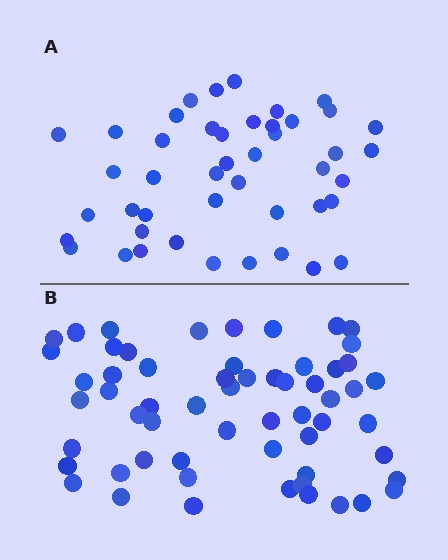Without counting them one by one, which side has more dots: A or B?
Region B (the bottom region) has more dots.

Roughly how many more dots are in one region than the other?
Region B has approximately 15 more dots than region A.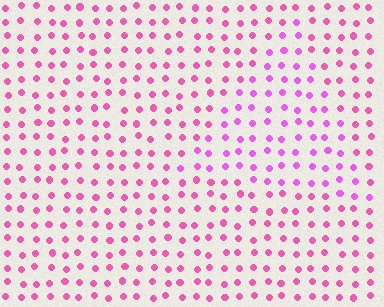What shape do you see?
I see a triangle.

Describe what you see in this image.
The image is filled with small pink elements in a uniform arrangement. A triangle-shaped region is visible where the elements are tinted to a slightly different hue, forming a subtle color boundary.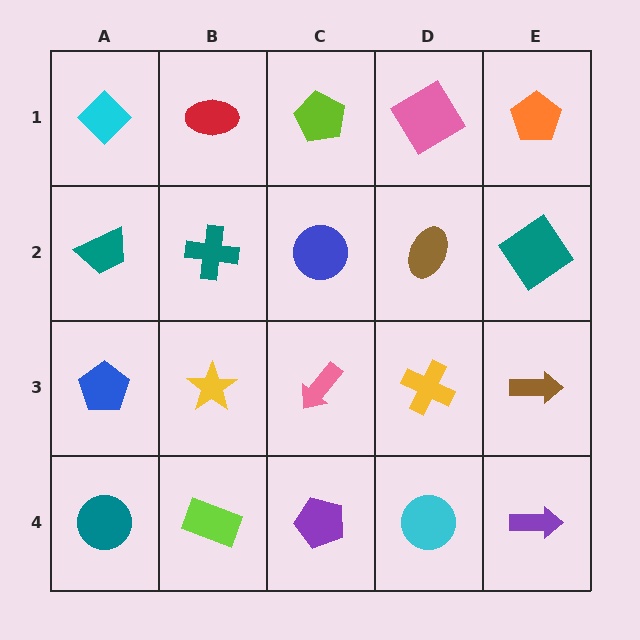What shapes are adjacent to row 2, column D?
A pink diamond (row 1, column D), a yellow cross (row 3, column D), a blue circle (row 2, column C), a teal diamond (row 2, column E).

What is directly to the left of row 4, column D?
A purple pentagon.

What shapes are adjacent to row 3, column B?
A teal cross (row 2, column B), a lime rectangle (row 4, column B), a blue pentagon (row 3, column A), a pink arrow (row 3, column C).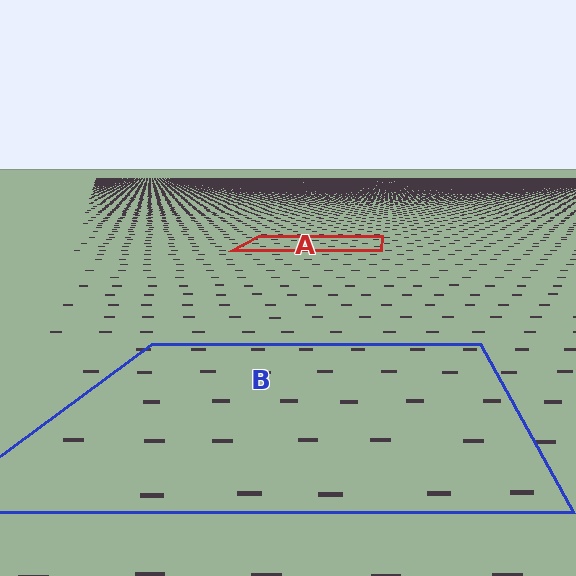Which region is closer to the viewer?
Region B is closer. The texture elements there are larger and more spread out.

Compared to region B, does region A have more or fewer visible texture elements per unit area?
Region A has more texture elements per unit area — they are packed more densely because it is farther away.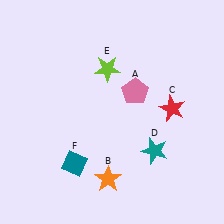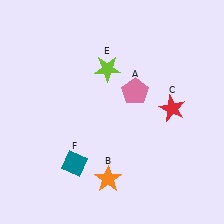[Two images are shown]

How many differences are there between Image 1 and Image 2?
There is 1 difference between the two images.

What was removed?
The teal star (D) was removed in Image 2.